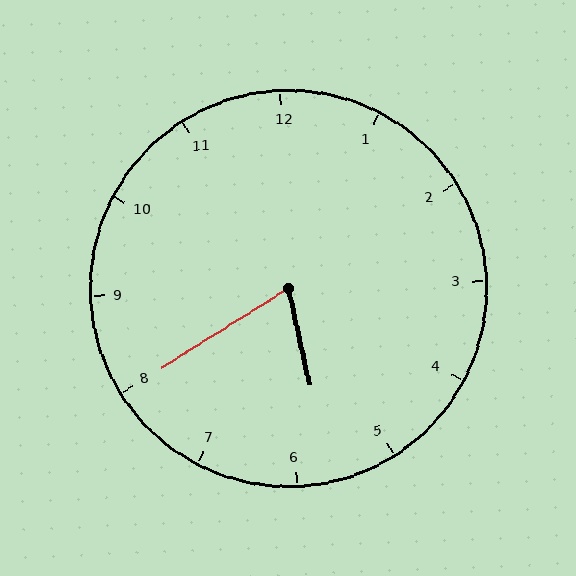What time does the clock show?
5:40.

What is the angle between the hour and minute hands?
Approximately 70 degrees.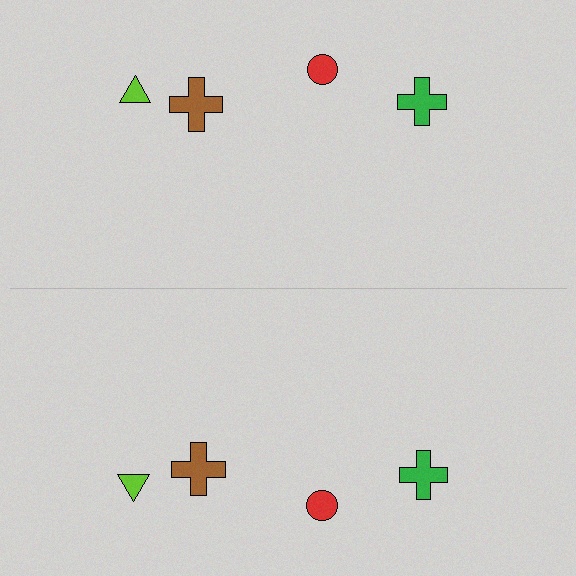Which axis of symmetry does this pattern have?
The pattern has a horizontal axis of symmetry running through the center of the image.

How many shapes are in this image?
There are 8 shapes in this image.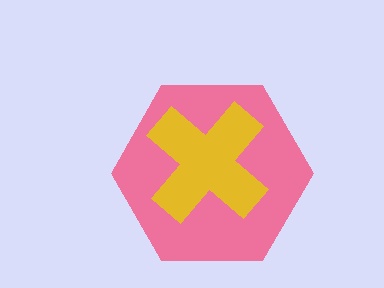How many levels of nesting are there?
2.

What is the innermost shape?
The yellow cross.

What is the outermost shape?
The pink hexagon.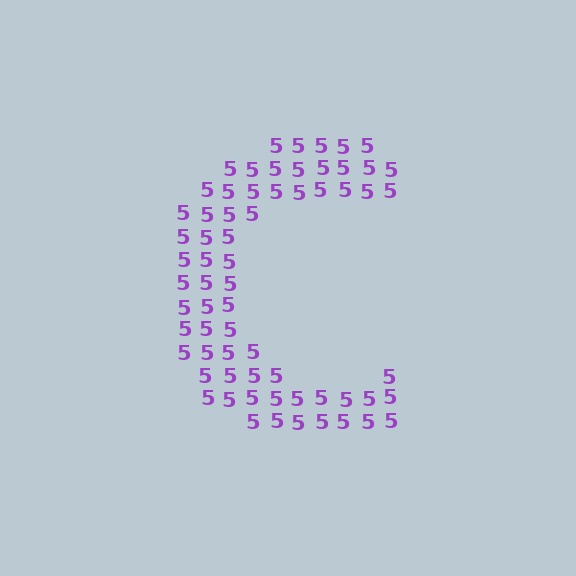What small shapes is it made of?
It is made of small digit 5's.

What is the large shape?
The large shape is the letter C.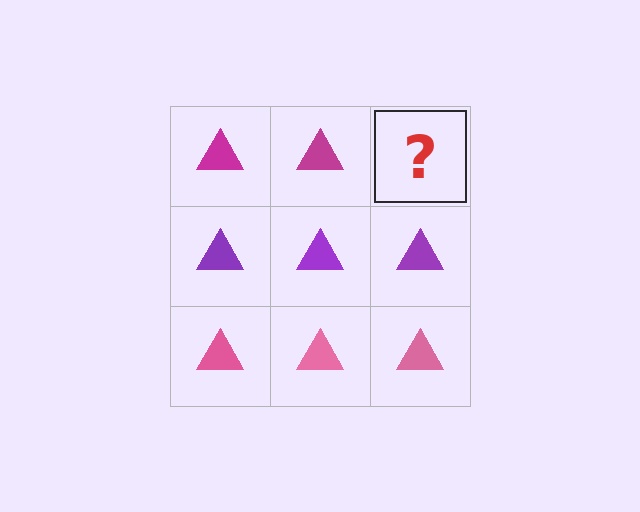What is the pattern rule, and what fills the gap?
The rule is that each row has a consistent color. The gap should be filled with a magenta triangle.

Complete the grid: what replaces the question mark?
The question mark should be replaced with a magenta triangle.